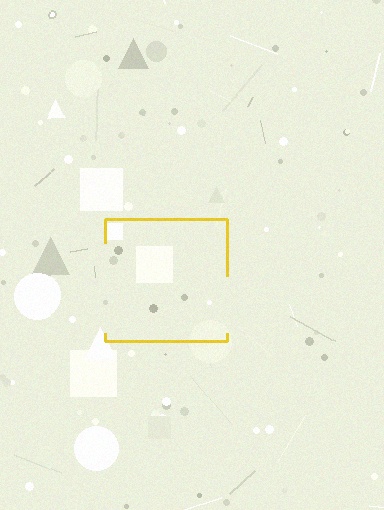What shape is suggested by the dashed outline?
The dashed outline suggests a square.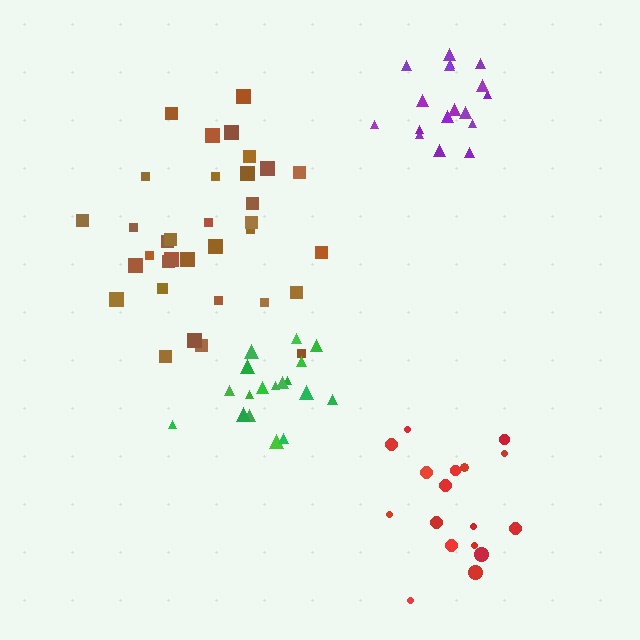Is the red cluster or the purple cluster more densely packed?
Purple.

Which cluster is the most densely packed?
Green.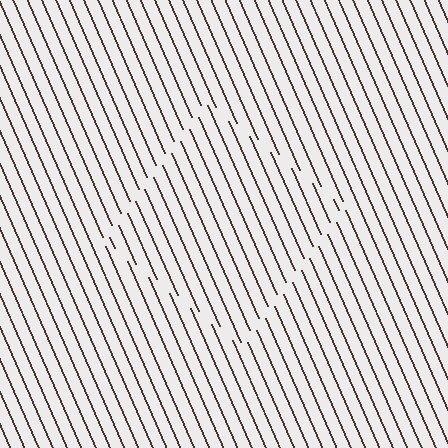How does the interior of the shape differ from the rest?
The interior of the shape contains the same grating, shifted by half a period — the contour is defined by the phase discontinuity where line-ends from the inner and outer gratings abut.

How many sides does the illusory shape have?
4 sides — the line-ends trace a square.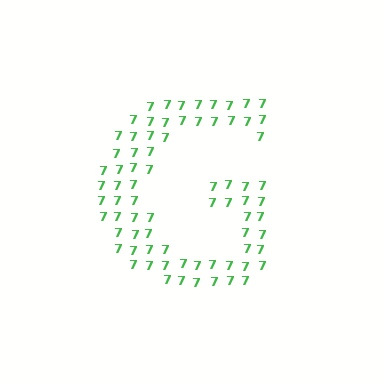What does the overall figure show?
The overall figure shows the letter G.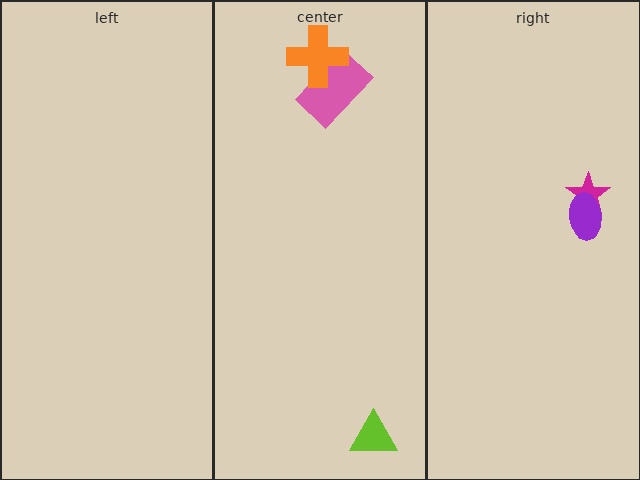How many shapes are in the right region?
2.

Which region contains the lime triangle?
The center region.